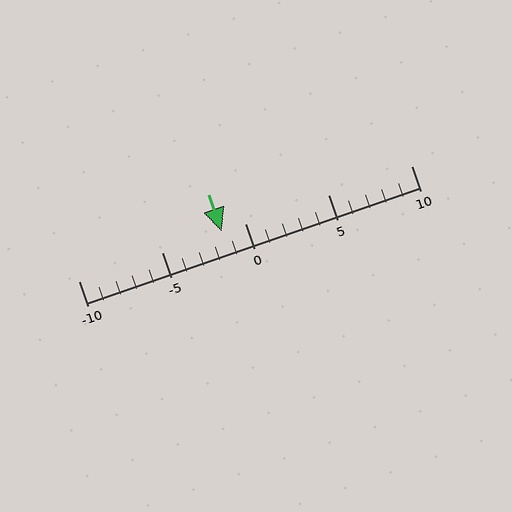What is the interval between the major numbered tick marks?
The major tick marks are spaced 5 units apart.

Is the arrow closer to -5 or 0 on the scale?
The arrow is closer to 0.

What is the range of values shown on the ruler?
The ruler shows values from -10 to 10.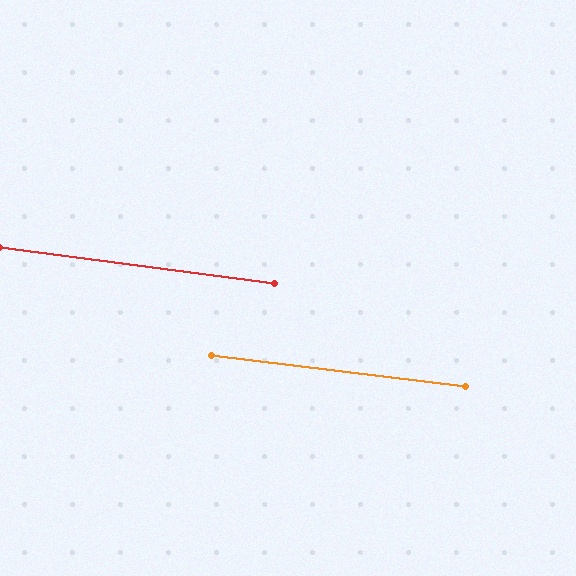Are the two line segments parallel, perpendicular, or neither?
Parallel — their directions differ by only 0.6°.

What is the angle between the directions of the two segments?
Approximately 1 degree.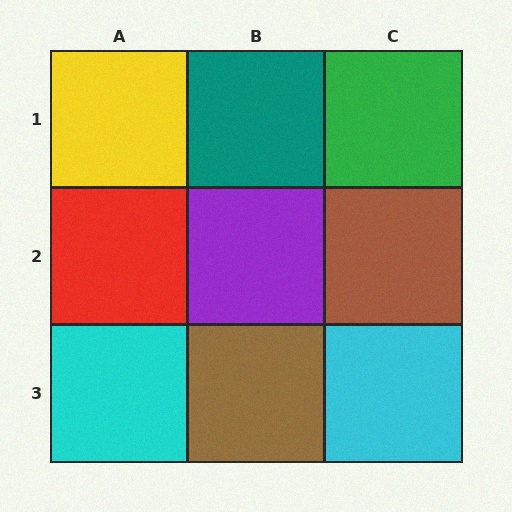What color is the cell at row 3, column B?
Brown.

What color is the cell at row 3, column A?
Cyan.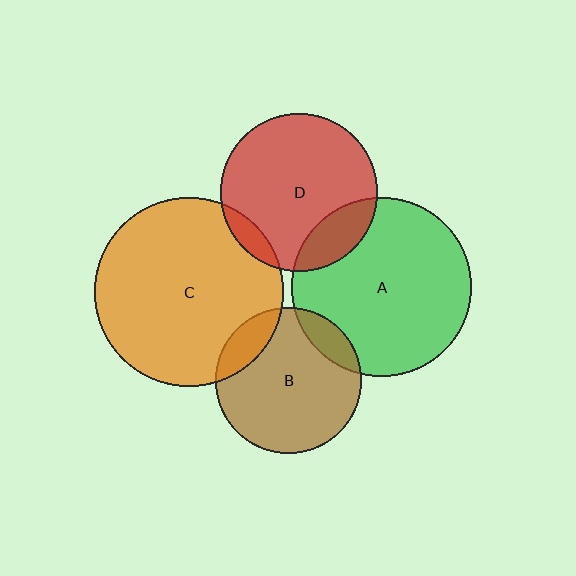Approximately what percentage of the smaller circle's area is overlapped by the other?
Approximately 10%.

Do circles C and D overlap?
Yes.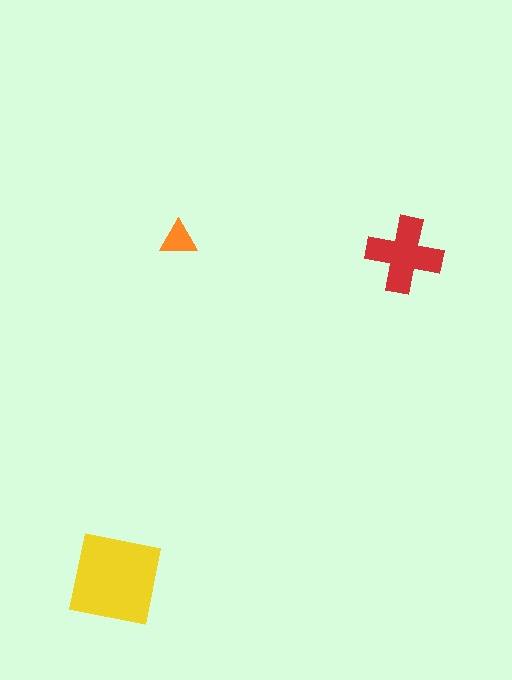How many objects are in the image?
There are 3 objects in the image.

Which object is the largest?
The yellow square.